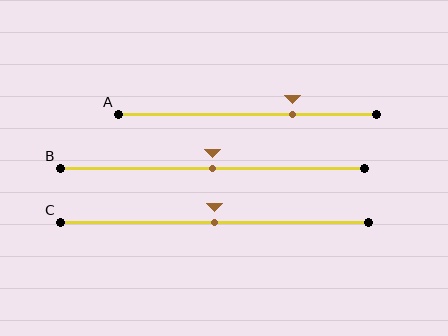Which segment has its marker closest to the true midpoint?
Segment B has its marker closest to the true midpoint.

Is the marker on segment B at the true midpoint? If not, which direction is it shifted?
Yes, the marker on segment B is at the true midpoint.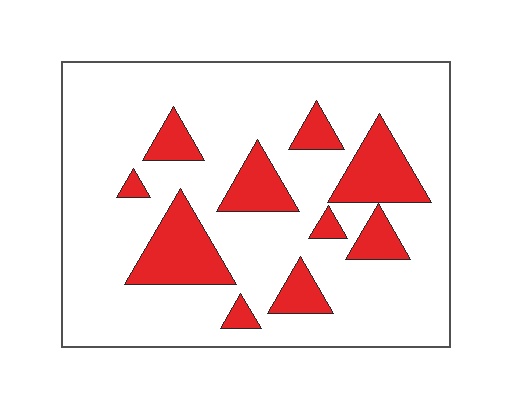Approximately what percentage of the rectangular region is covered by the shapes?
Approximately 20%.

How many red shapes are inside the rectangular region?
10.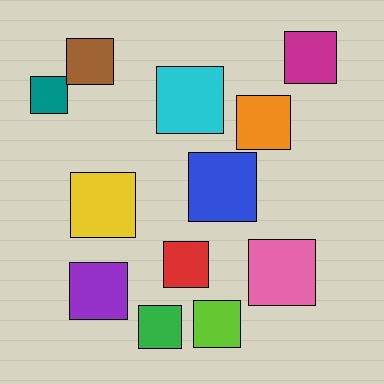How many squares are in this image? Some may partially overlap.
There are 12 squares.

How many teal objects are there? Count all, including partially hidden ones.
There is 1 teal object.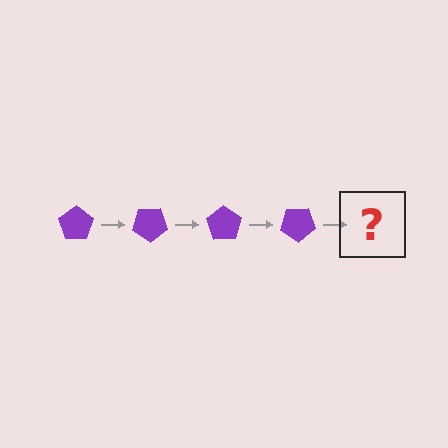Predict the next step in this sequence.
The next step is a purple pentagon rotated 140 degrees.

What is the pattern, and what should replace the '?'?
The pattern is that the pentagon rotates 35 degrees each step. The '?' should be a purple pentagon rotated 140 degrees.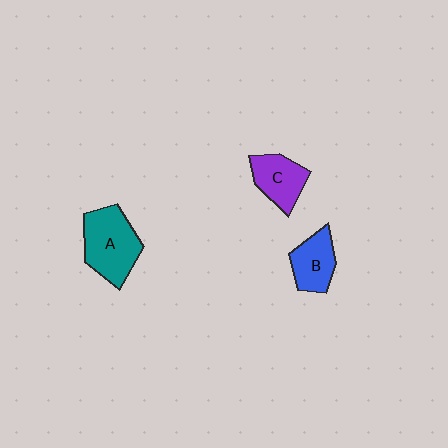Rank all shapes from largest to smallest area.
From largest to smallest: A (teal), C (purple), B (blue).